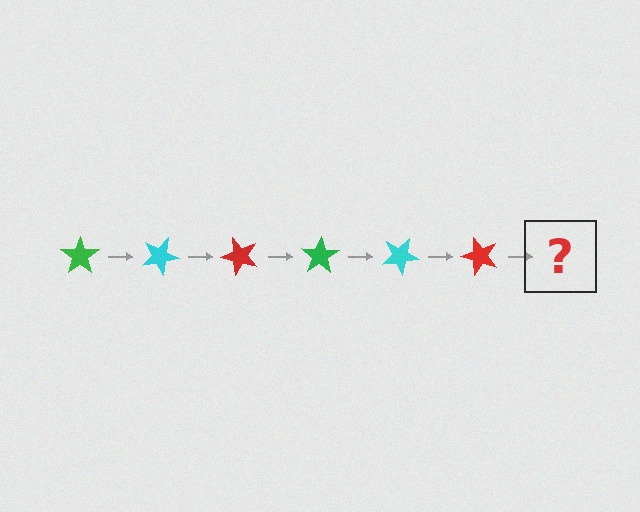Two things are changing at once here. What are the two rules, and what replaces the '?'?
The two rules are that it rotates 25 degrees each step and the color cycles through green, cyan, and red. The '?' should be a green star, rotated 150 degrees from the start.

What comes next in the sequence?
The next element should be a green star, rotated 150 degrees from the start.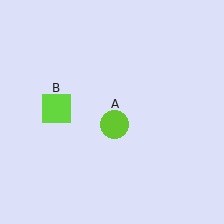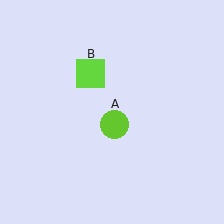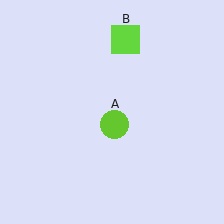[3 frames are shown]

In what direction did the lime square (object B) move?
The lime square (object B) moved up and to the right.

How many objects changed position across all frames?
1 object changed position: lime square (object B).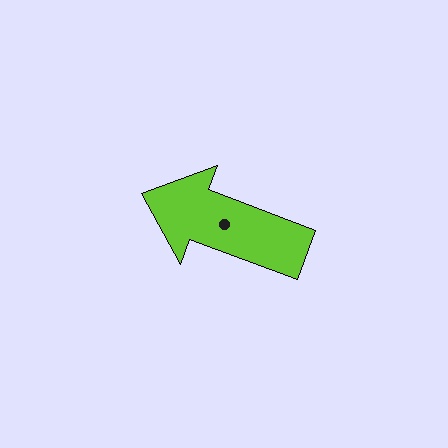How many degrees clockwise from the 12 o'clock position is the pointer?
Approximately 290 degrees.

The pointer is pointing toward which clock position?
Roughly 10 o'clock.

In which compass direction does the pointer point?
West.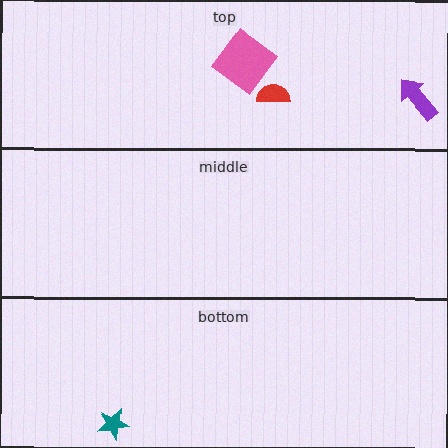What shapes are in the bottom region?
The teal star.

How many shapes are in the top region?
3.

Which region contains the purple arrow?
The top region.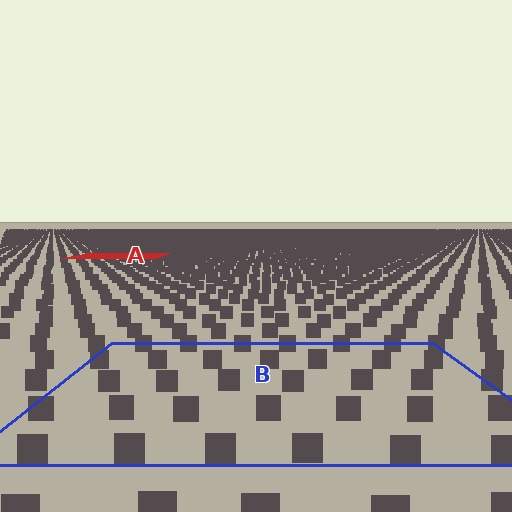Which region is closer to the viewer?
Region B is closer. The texture elements there are larger and more spread out.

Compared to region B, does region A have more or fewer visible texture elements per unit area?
Region A has more texture elements per unit area — they are packed more densely because it is farther away.